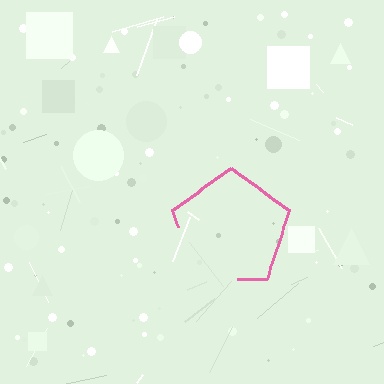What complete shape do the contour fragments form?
The contour fragments form a pentagon.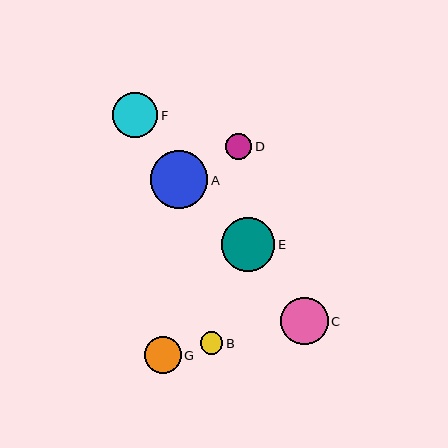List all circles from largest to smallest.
From largest to smallest: A, E, C, F, G, D, B.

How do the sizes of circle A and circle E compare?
Circle A and circle E are approximately the same size.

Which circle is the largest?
Circle A is the largest with a size of approximately 57 pixels.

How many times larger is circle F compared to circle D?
Circle F is approximately 1.7 times the size of circle D.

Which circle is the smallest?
Circle B is the smallest with a size of approximately 22 pixels.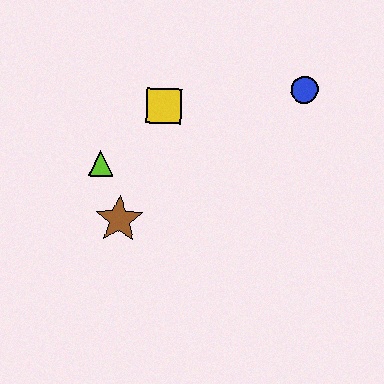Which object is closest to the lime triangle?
The brown star is closest to the lime triangle.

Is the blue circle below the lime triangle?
No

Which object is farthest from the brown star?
The blue circle is farthest from the brown star.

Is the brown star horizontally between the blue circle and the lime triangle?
Yes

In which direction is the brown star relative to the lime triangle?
The brown star is below the lime triangle.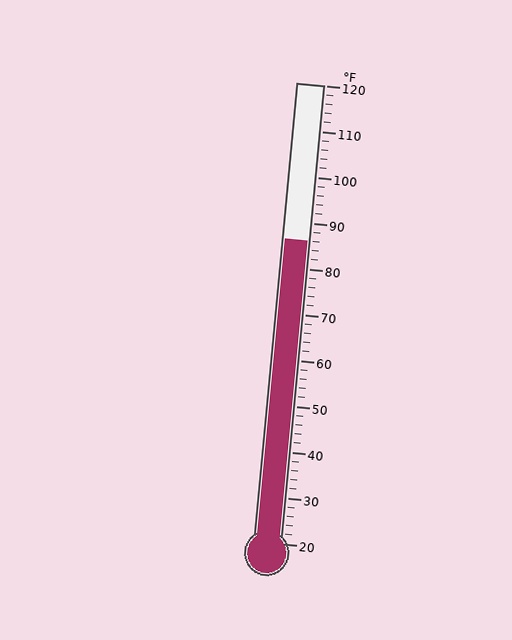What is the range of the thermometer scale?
The thermometer scale ranges from 20°F to 120°F.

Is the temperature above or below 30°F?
The temperature is above 30°F.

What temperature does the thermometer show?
The thermometer shows approximately 86°F.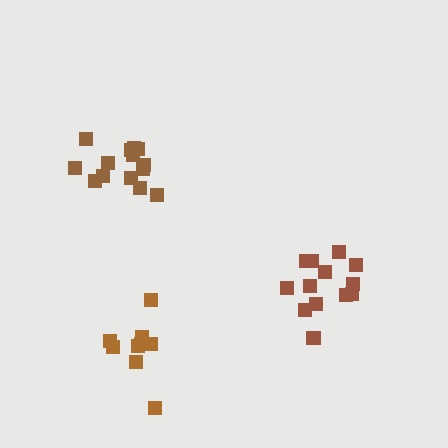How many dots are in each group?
Group 1: 9 dots, Group 2: 13 dots, Group 3: 14 dots (36 total).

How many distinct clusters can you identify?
There are 3 distinct clusters.